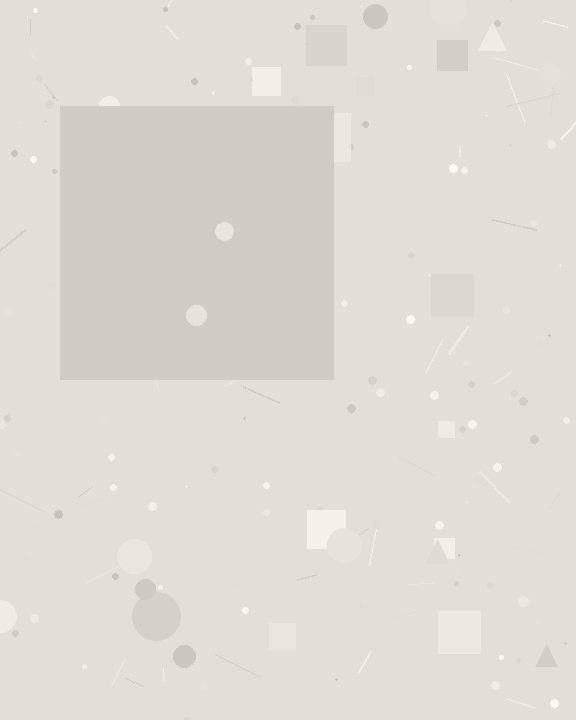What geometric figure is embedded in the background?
A square is embedded in the background.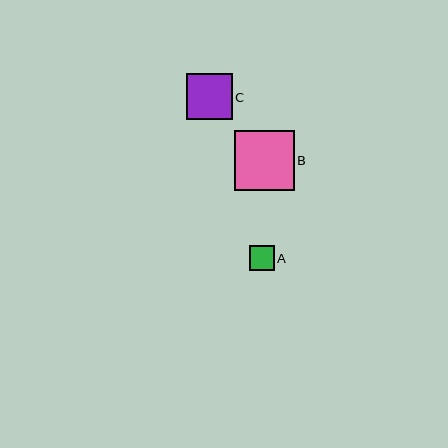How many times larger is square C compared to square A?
Square C is approximately 1.8 times the size of square A.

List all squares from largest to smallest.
From largest to smallest: B, C, A.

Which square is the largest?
Square B is the largest with a size of approximately 60 pixels.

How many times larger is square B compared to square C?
Square B is approximately 1.3 times the size of square C.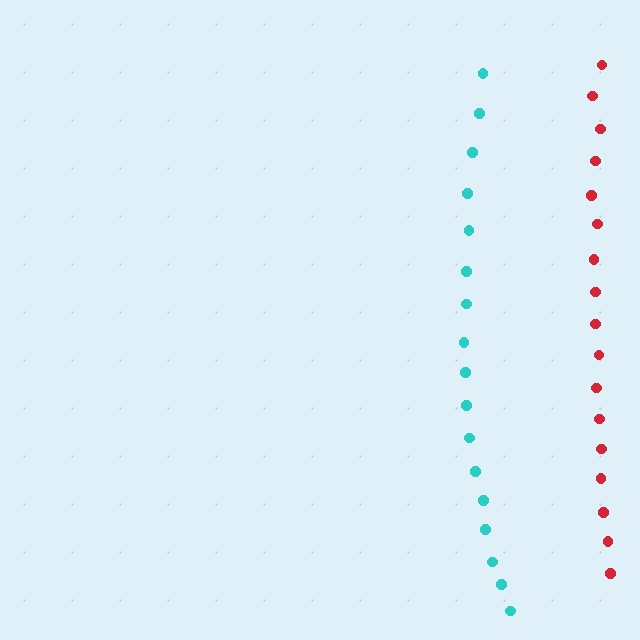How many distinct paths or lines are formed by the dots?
There are 2 distinct paths.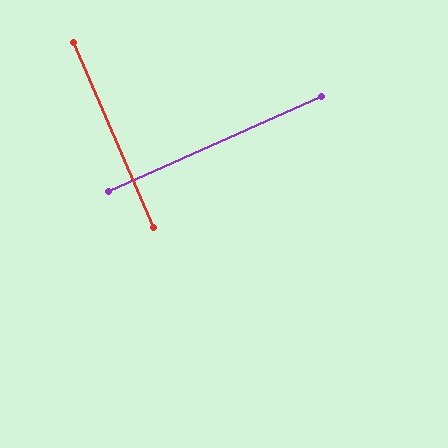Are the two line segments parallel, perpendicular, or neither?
Perpendicular — they meet at approximately 90°.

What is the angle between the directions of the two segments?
Approximately 90 degrees.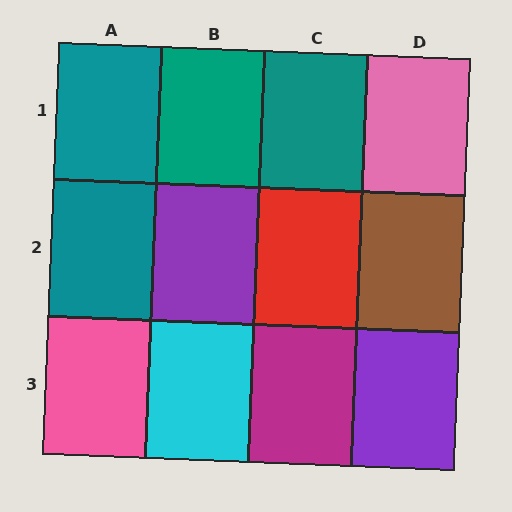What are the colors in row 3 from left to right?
Pink, cyan, magenta, purple.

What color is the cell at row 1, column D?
Pink.